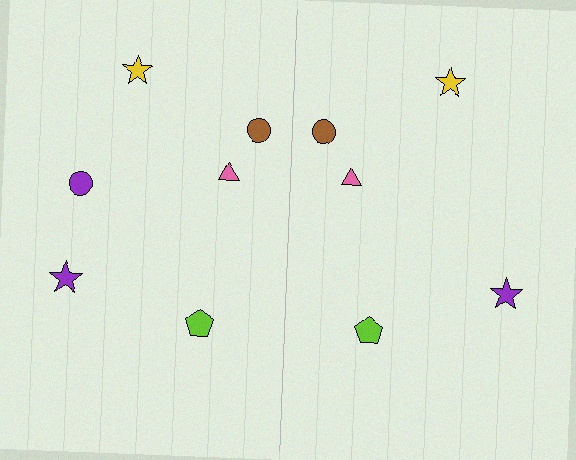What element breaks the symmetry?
A purple circle is missing from the right side.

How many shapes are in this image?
There are 11 shapes in this image.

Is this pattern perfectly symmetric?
No, the pattern is not perfectly symmetric. A purple circle is missing from the right side.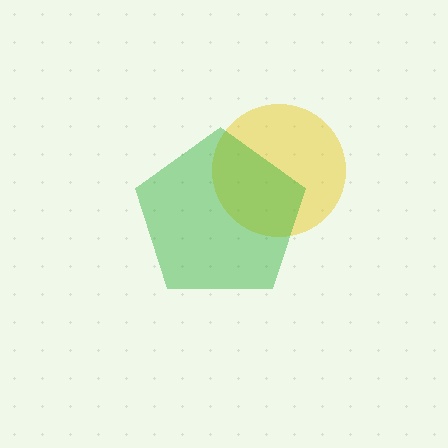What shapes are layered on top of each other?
The layered shapes are: a yellow circle, a green pentagon.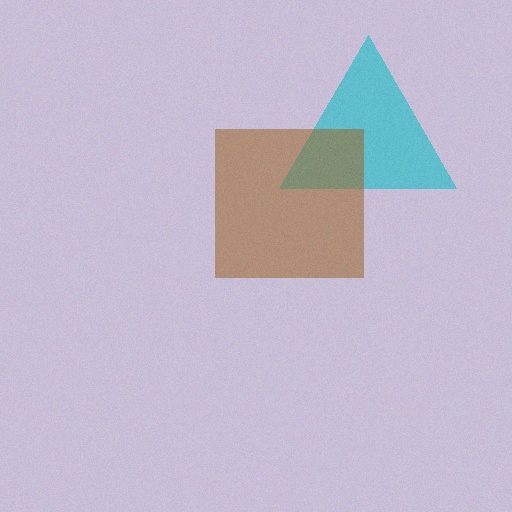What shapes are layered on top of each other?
The layered shapes are: a cyan triangle, a brown square.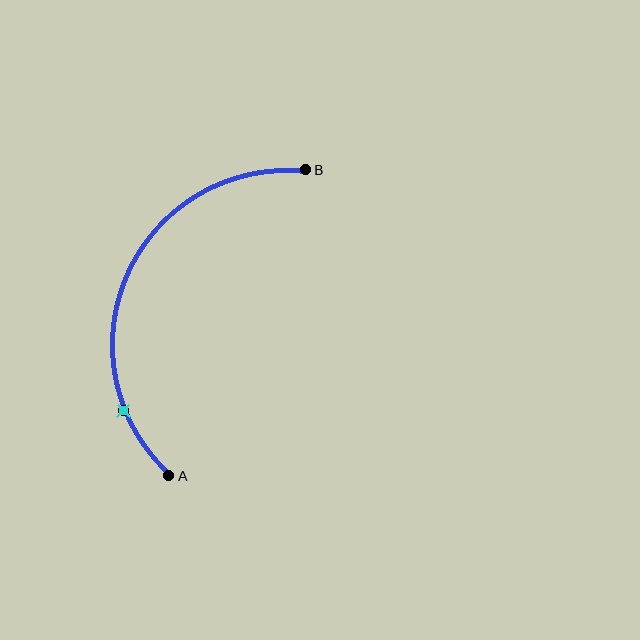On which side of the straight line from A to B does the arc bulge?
The arc bulges to the left of the straight line connecting A and B.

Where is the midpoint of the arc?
The arc midpoint is the point on the curve farthest from the straight line joining A and B. It sits to the left of that line.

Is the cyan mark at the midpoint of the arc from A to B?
No. The cyan mark lies on the arc but is closer to endpoint A. The arc midpoint would be at the point on the curve equidistant along the arc from both A and B.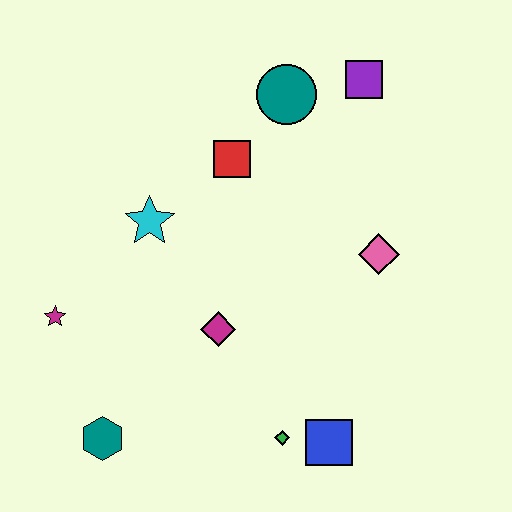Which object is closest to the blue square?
The green diamond is closest to the blue square.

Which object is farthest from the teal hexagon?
The purple square is farthest from the teal hexagon.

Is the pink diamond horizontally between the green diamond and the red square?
No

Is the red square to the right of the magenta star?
Yes